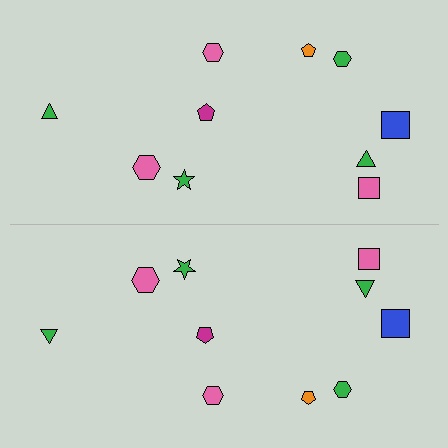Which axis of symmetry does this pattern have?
The pattern has a horizontal axis of symmetry running through the center of the image.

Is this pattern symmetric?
Yes, this pattern has bilateral (reflection) symmetry.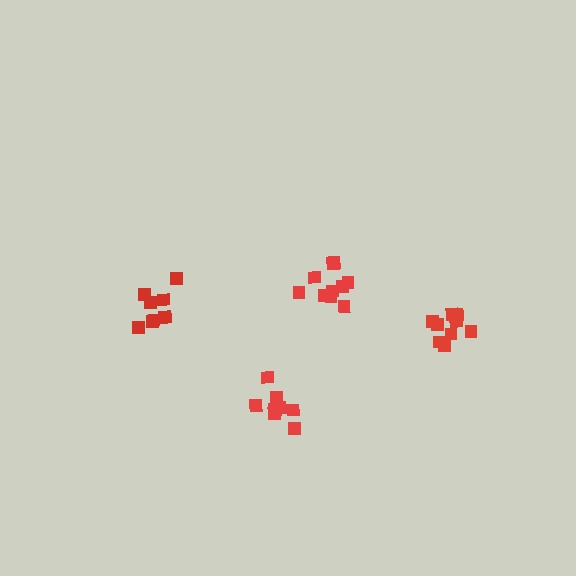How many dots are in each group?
Group 1: 8 dots, Group 2: 8 dots, Group 3: 10 dots, Group 4: 10 dots (36 total).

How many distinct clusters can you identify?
There are 4 distinct clusters.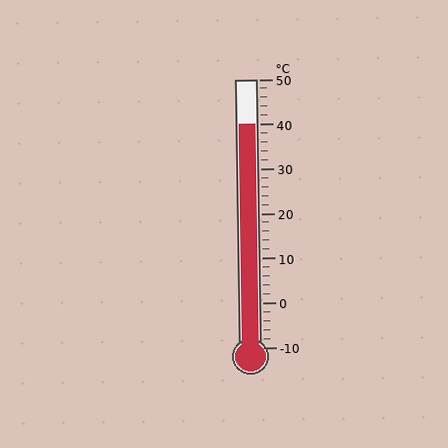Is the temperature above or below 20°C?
The temperature is above 20°C.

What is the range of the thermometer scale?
The thermometer scale ranges from -10°C to 50°C.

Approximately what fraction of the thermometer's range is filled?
The thermometer is filled to approximately 85% of its range.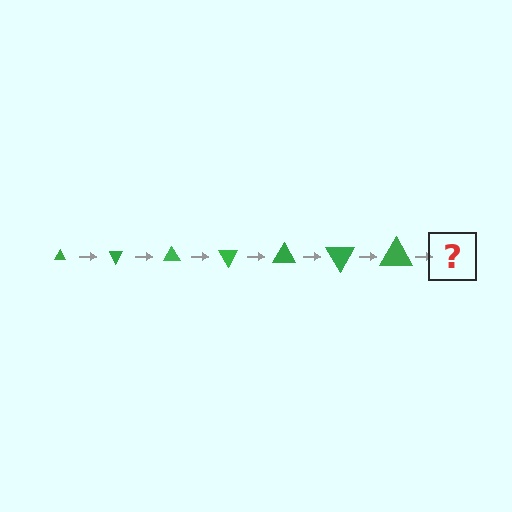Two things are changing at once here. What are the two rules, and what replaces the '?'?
The two rules are that the triangle grows larger each step and it rotates 60 degrees each step. The '?' should be a triangle, larger than the previous one and rotated 420 degrees from the start.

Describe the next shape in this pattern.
It should be a triangle, larger than the previous one and rotated 420 degrees from the start.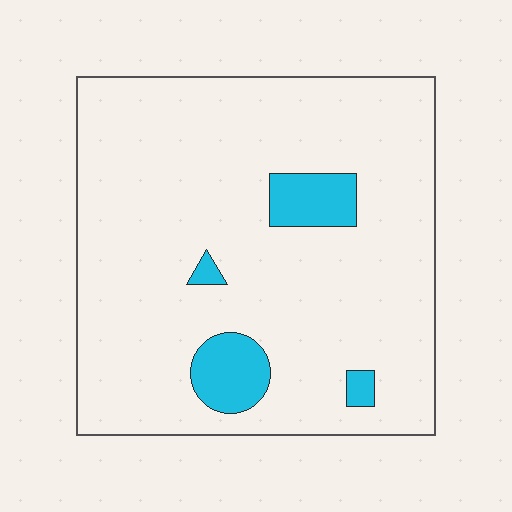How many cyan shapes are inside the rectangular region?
4.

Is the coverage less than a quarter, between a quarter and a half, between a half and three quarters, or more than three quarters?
Less than a quarter.